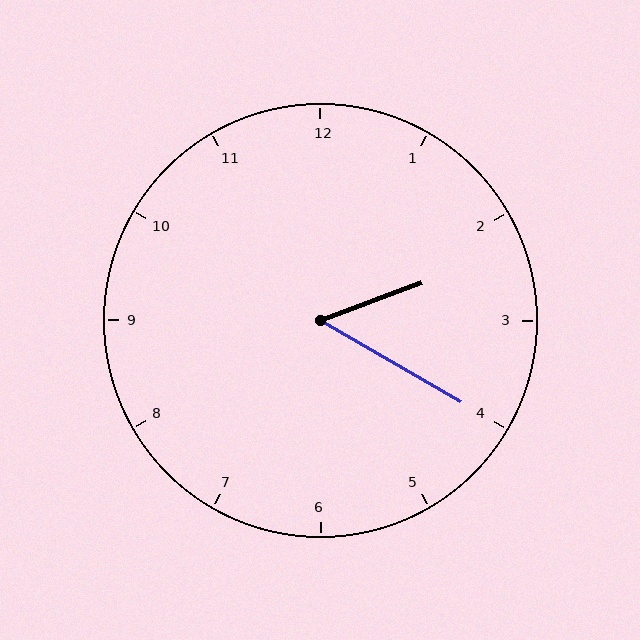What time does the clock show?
2:20.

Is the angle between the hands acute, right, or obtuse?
It is acute.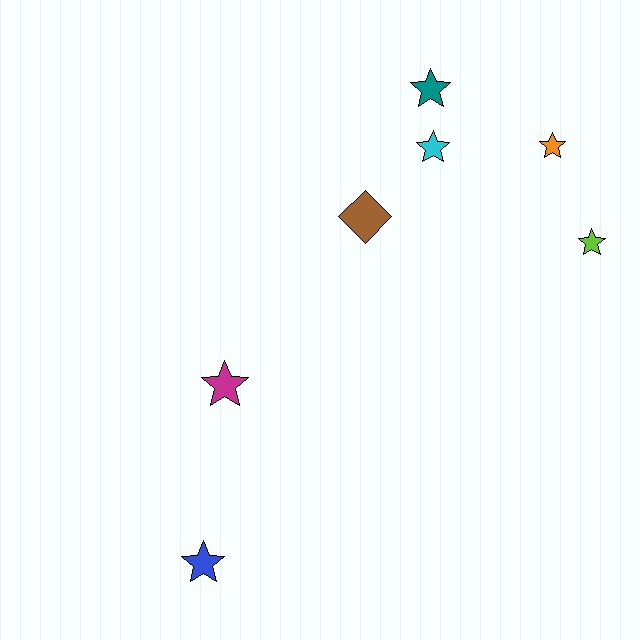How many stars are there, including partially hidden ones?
There are 6 stars.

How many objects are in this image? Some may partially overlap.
There are 7 objects.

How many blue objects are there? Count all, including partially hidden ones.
There is 1 blue object.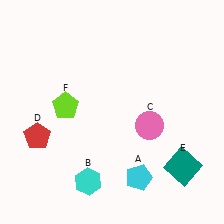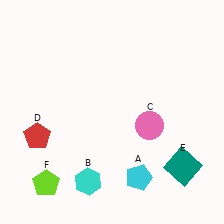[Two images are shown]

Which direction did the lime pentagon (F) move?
The lime pentagon (F) moved down.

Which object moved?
The lime pentagon (F) moved down.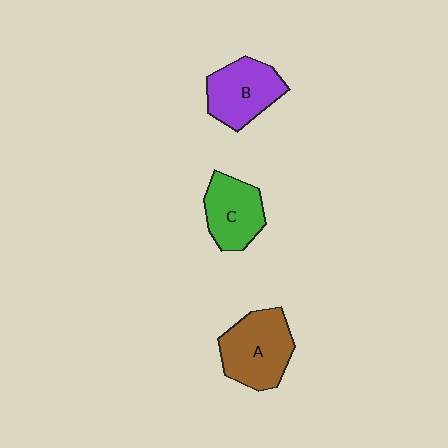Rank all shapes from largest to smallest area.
From largest to smallest: A (brown), B (purple), C (green).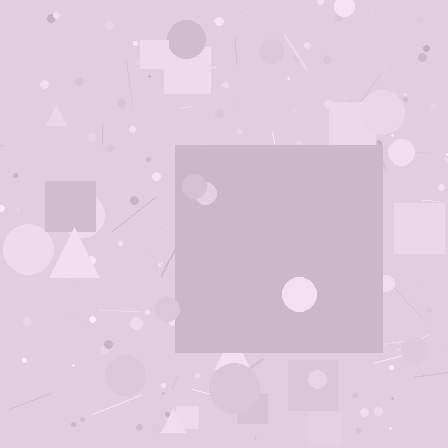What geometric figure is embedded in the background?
A square is embedded in the background.